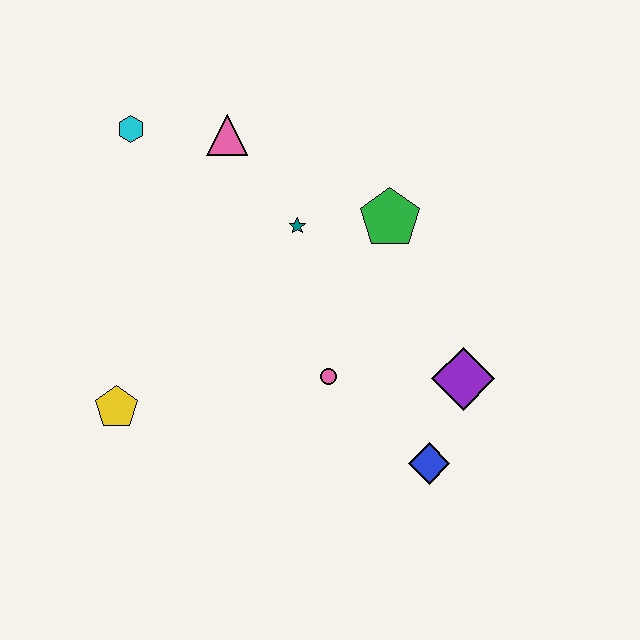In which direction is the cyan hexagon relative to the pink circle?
The cyan hexagon is above the pink circle.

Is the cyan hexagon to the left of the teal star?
Yes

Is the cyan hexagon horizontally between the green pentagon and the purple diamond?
No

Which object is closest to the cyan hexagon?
The pink triangle is closest to the cyan hexagon.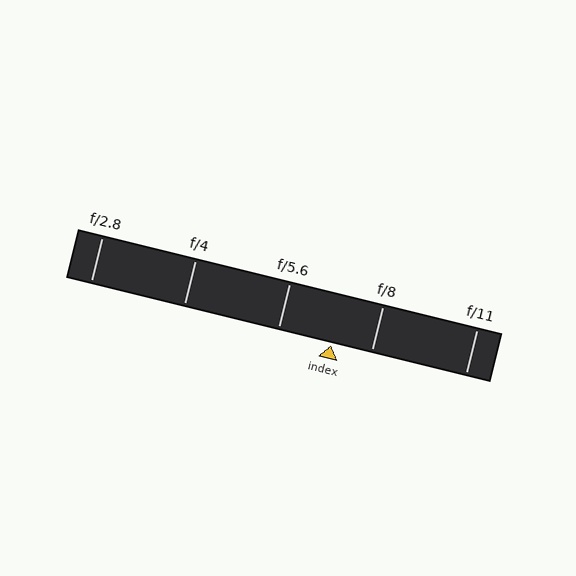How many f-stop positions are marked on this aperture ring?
There are 5 f-stop positions marked.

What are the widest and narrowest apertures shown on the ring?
The widest aperture shown is f/2.8 and the narrowest is f/11.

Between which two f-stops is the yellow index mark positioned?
The index mark is between f/5.6 and f/8.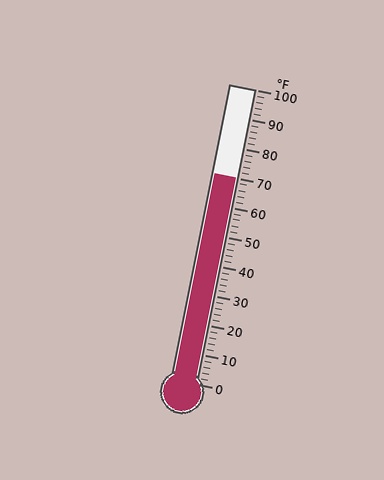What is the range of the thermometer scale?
The thermometer scale ranges from 0°F to 100°F.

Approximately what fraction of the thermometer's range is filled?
The thermometer is filled to approximately 70% of its range.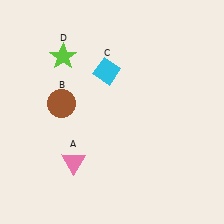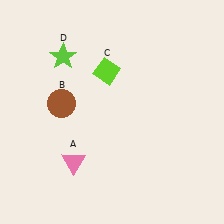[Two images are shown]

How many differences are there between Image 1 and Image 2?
There is 1 difference between the two images.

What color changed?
The diamond (C) changed from cyan in Image 1 to lime in Image 2.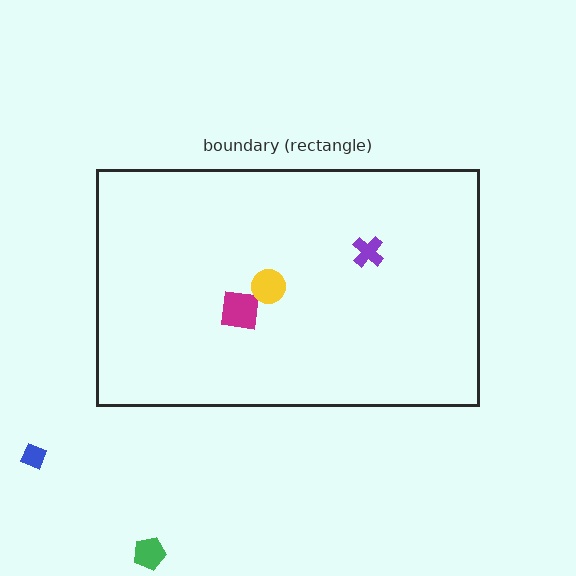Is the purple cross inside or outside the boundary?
Inside.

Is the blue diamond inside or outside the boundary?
Outside.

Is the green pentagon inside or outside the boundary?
Outside.